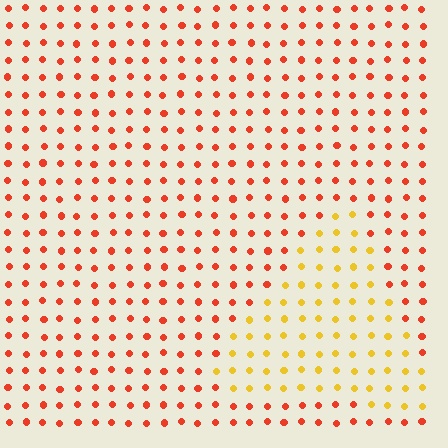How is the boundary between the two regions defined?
The boundary is defined purely by a slight shift in hue (about 42 degrees). Spacing, size, and orientation are identical on both sides.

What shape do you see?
I see a triangle.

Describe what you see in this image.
The image is filled with small red elements in a uniform arrangement. A triangle-shaped region is visible where the elements are tinted to a slightly different hue, forming a subtle color boundary.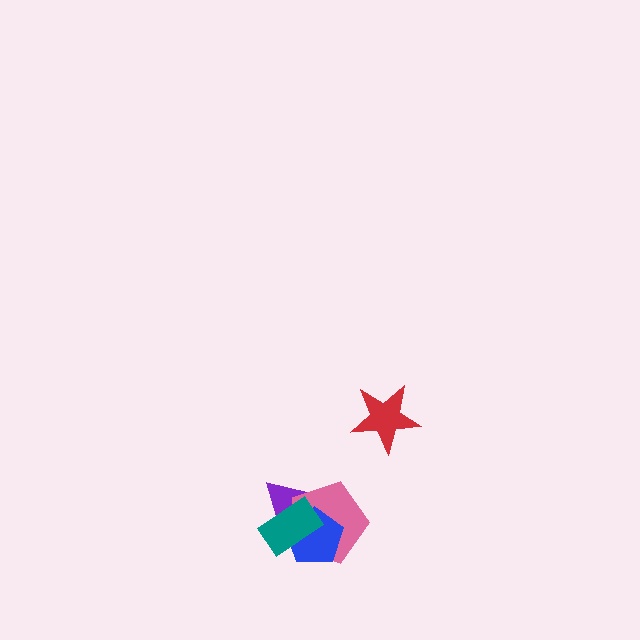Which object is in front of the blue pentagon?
The teal rectangle is in front of the blue pentagon.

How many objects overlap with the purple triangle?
3 objects overlap with the purple triangle.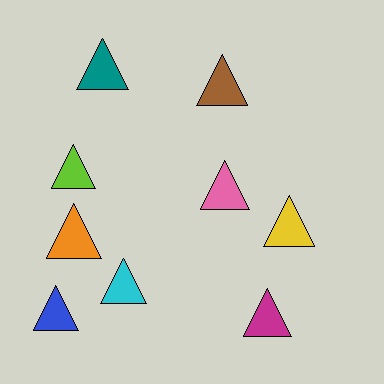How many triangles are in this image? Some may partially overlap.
There are 9 triangles.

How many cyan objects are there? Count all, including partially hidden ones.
There is 1 cyan object.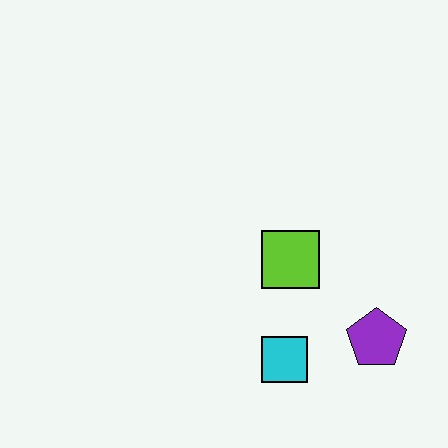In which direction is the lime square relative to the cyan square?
The lime square is above the cyan square.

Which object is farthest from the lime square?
The purple pentagon is farthest from the lime square.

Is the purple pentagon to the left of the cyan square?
No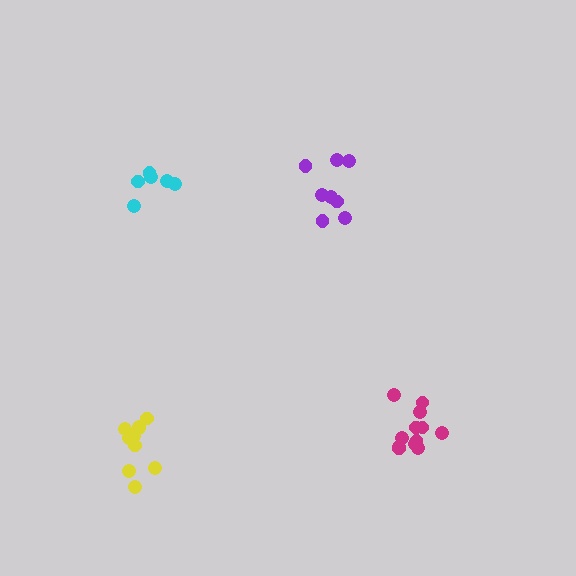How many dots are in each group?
Group 1: 12 dots, Group 2: 6 dots, Group 3: 10 dots, Group 4: 8 dots (36 total).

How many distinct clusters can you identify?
There are 4 distinct clusters.